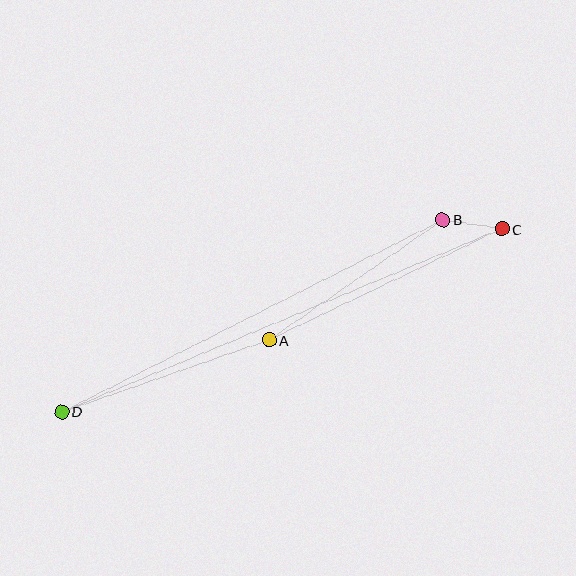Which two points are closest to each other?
Points B and C are closest to each other.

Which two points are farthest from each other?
Points C and D are farthest from each other.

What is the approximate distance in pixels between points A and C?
The distance between A and C is approximately 258 pixels.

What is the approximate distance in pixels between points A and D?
The distance between A and D is approximately 219 pixels.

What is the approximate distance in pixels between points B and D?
The distance between B and D is approximately 427 pixels.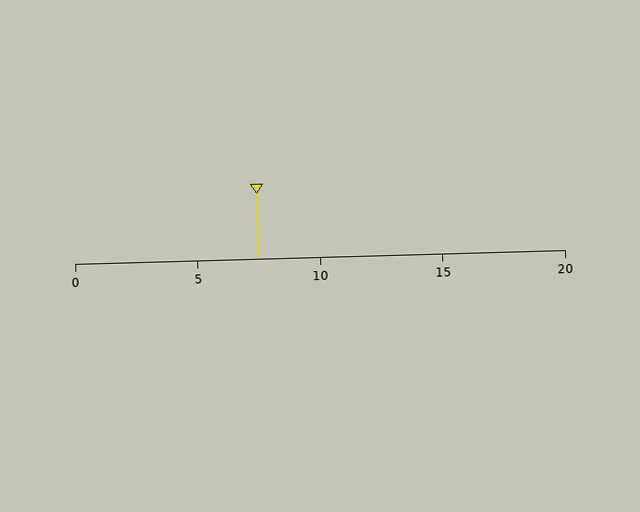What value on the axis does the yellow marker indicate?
The marker indicates approximately 7.5.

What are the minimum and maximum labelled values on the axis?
The axis runs from 0 to 20.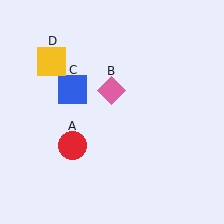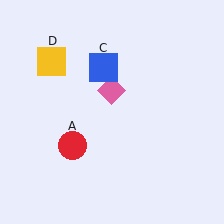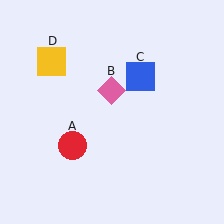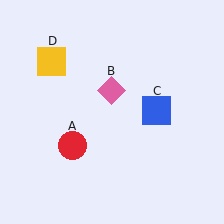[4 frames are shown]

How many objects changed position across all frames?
1 object changed position: blue square (object C).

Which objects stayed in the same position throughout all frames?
Red circle (object A) and pink diamond (object B) and yellow square (object D) remained stationary.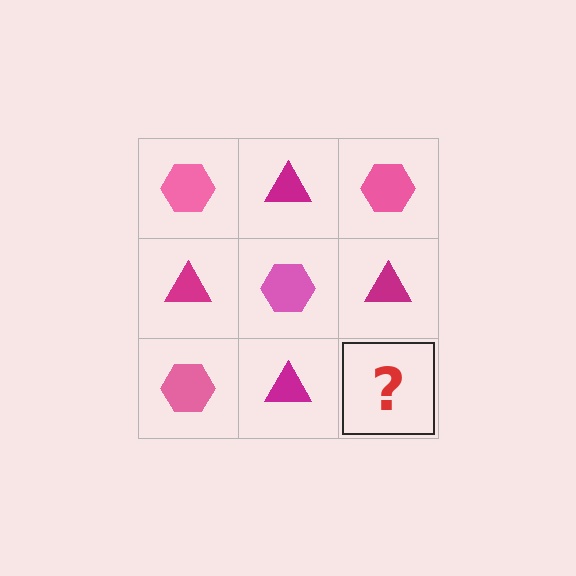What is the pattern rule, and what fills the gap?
The rule is that it alternates pink hexagon and magenta triangle in a checkerboard pattern. The gap should be filled with a pink hexagon.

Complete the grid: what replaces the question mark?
The question mark should be replaced with a pink hexagon.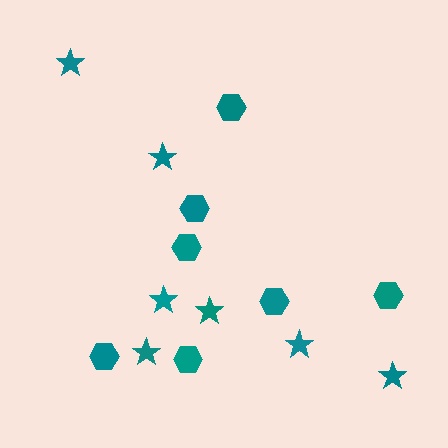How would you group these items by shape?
There are 2 groups: one group of hexagons (7) and one group of stars (7).